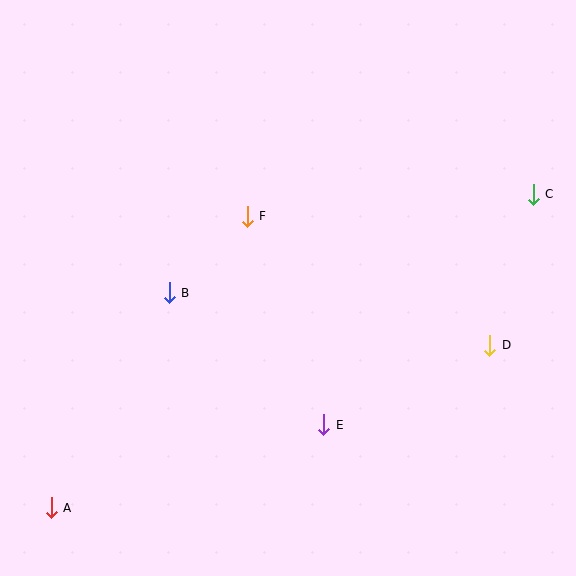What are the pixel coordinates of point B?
Point B is at (169, 293).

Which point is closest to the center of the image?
Point F at (247, 216) is closest to the center.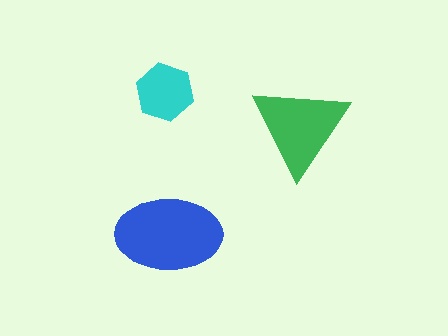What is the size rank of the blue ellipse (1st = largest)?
1st.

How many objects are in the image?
There are 3 objects in the image.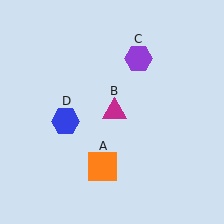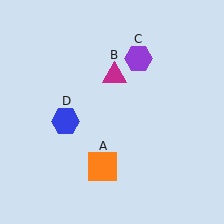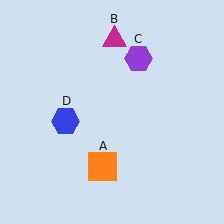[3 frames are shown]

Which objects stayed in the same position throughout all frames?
Orange square (object A) and purple hexagon (object C) and blue hexagon (object D) remained stationary.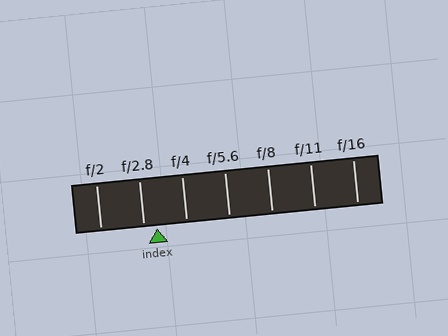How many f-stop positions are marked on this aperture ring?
There are 7 f-stop positions marked.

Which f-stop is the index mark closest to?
The index mark is closest to f/2.8.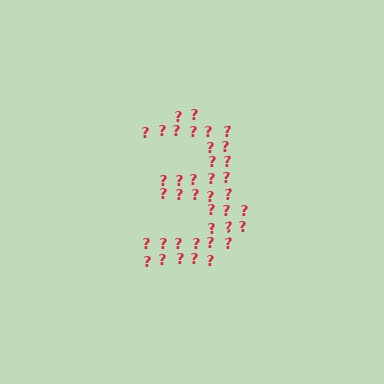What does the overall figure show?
The overall figure shows the digit 3.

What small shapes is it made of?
It is made of small question marks.